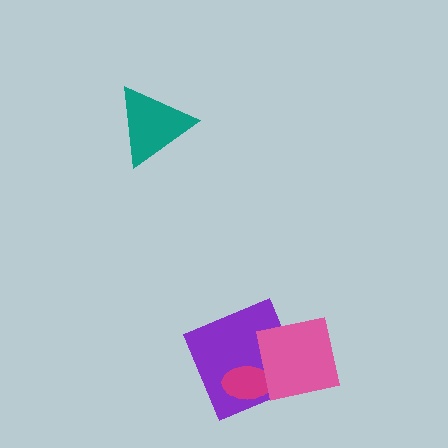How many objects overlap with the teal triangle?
0 objects overlap with the teal triangle.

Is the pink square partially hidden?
No, no other shape covers it.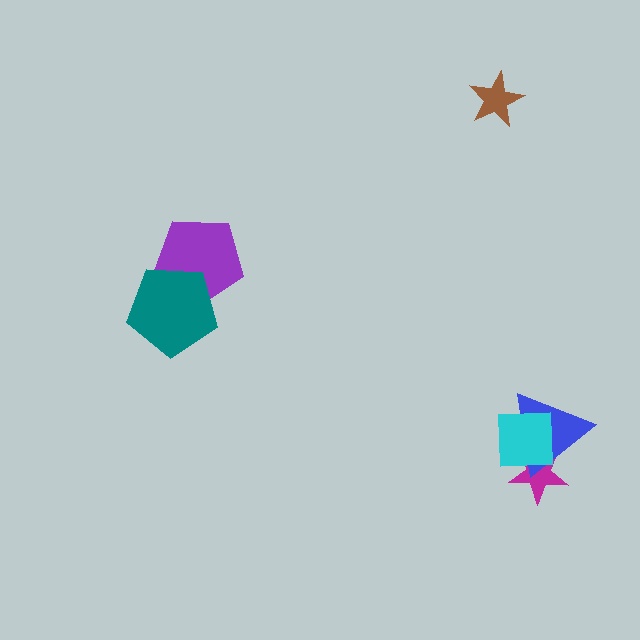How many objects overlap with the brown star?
0 objects overlap with the brown star.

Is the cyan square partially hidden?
No, no other shape covers it.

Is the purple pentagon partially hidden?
Yes, it is partially covered by another shape.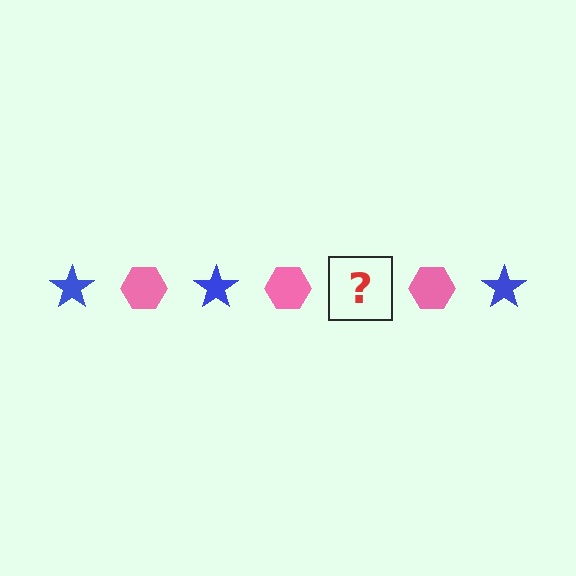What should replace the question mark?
The question mark should be replaced with a blue star.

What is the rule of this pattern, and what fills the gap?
The rule is that the pattern alternates between blue star and pink hexagon. The gap should be filled with a blue star.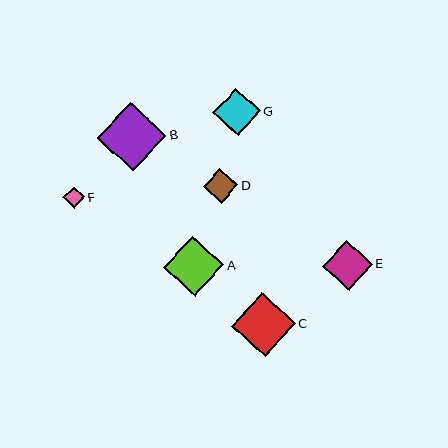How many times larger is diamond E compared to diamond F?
Diamond E is approximately 2.4 times the size of diamond F.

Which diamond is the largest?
Diamond B is the largest with a size of approximately 69 pixels.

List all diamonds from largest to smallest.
From largest to smallest: B, C, A, E, G, D, F.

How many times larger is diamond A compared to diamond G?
Diamond A is approximately 1.3 times the size of diamond G.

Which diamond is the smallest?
Diamond F is the smallest with a size of approximately 21 pixels.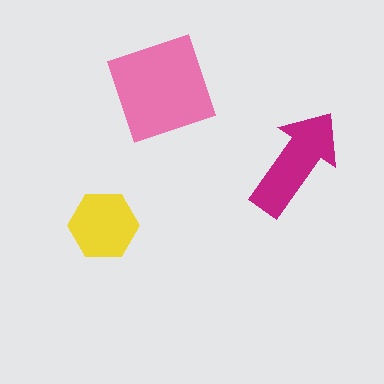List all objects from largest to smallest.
The pink diamond, the magenta arrow, the yellow hexagon.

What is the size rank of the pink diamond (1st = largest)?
1st.